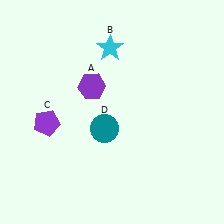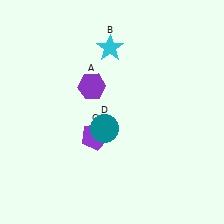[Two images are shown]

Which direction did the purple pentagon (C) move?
The purple pentagon (C) moved right.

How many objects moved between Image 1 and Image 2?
1 object moved between the two images.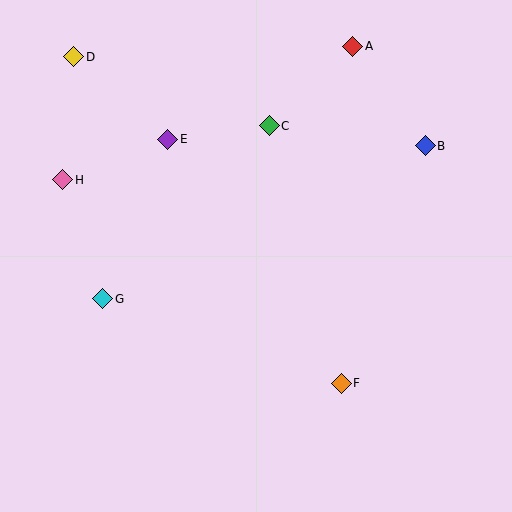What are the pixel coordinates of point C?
Point C is at (269, 126).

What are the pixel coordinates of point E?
Point E is at (168, 139).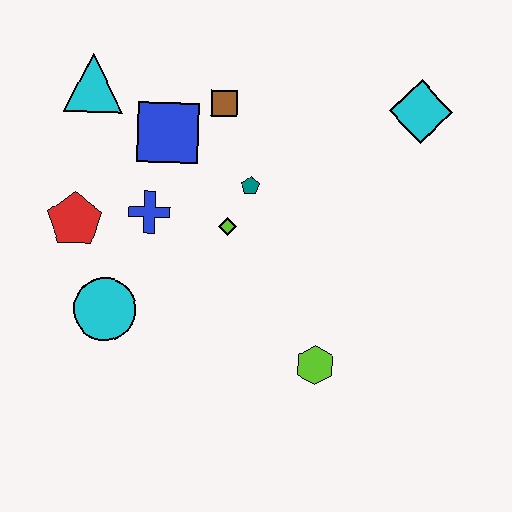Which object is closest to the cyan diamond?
The teal pentagon is closest to the cyan diamond.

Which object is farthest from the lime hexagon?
The cyan triangle is farthest from the lime hexagon.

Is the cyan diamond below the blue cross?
No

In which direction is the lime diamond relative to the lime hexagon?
The lime diamond is above the lime hexagon.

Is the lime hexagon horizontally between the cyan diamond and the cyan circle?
Yes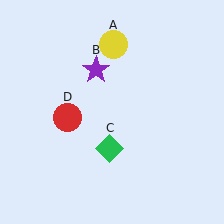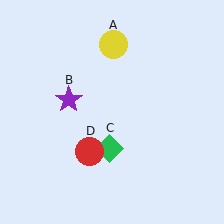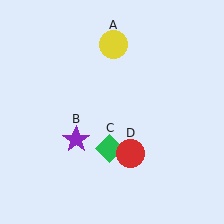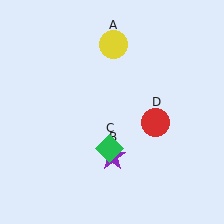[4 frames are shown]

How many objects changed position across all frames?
2 objects changed position: purple star (object B), red circle (object D).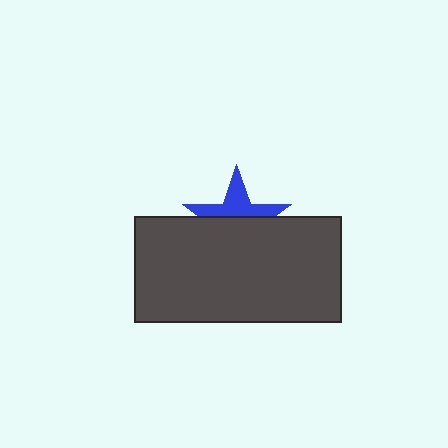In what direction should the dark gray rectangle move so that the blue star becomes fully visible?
The dark gray rectangle should move down. That is the shortest direction to clear the overlap and leave the blue star fully visible.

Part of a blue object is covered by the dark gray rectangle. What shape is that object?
It is a star.